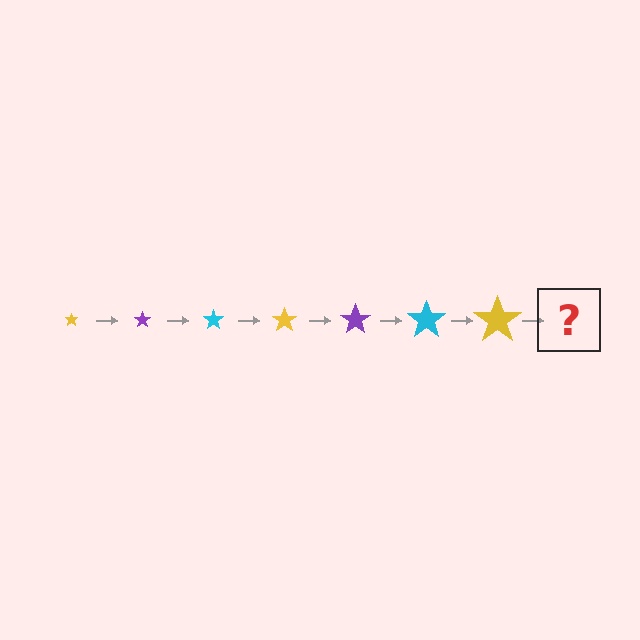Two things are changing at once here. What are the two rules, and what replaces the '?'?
The two rules are that the star grows larger each step and the color cycles through yellow, purple, and cyan. The '?' should be a purple star, larger than the previous one.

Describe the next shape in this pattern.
It should be a purple star, larger than the previous one.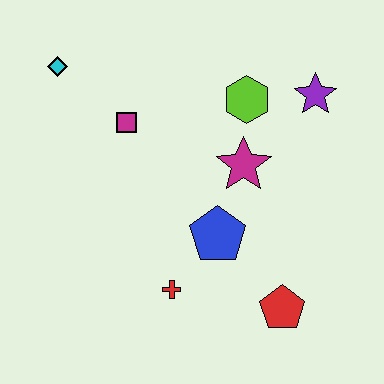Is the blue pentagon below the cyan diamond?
Yes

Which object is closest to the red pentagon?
The blue pentagon is closest to the red pentagon.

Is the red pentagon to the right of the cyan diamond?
Yes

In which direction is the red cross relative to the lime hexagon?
The red cross is below the lime hexagon.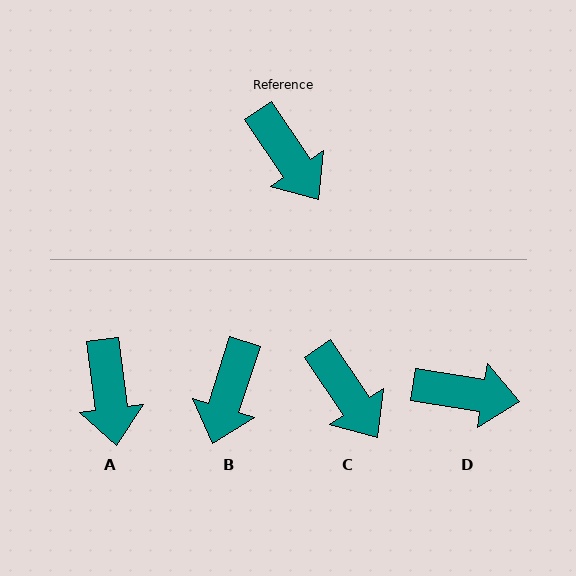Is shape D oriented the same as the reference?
No, it is off by about 47 degrees.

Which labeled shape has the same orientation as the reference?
C.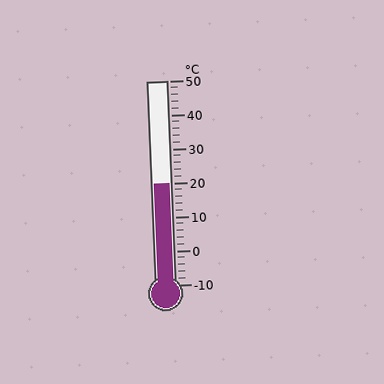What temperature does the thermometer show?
The thermometer shows approximately 20°C.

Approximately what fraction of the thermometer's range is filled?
The thermometer is filled to approximately 50% of its range.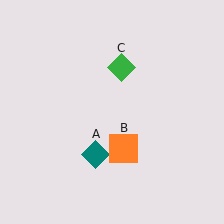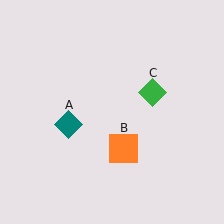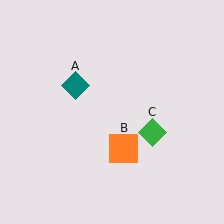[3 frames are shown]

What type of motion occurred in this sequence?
The teal diamond (object A), green diamond (object C) rotated clockwise around the center of the scene.